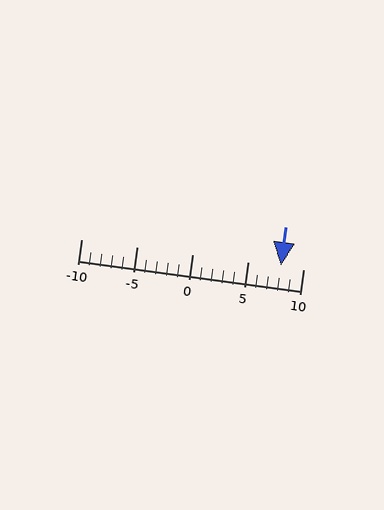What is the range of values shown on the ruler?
The ruler shows values from -10 to 10.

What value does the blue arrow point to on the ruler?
The blue arrow points to approximately 8.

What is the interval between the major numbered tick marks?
The major tick marks are spaced 5 units apart.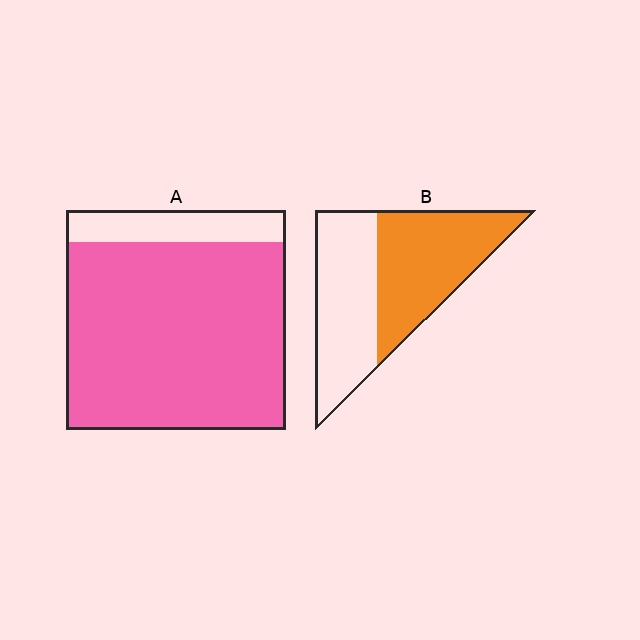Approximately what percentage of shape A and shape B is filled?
A is approximately 85% and B is approximately 50%.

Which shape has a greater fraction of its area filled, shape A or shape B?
Shape A.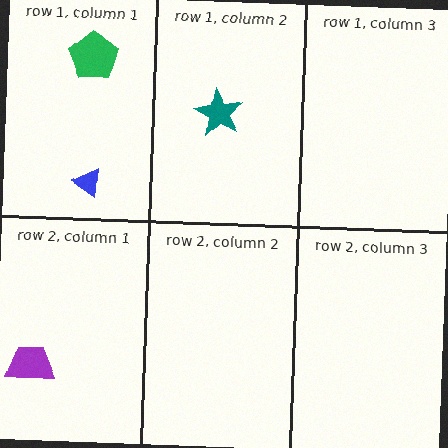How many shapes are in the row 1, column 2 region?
1.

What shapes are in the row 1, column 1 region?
The blue triangle, the green pentagon.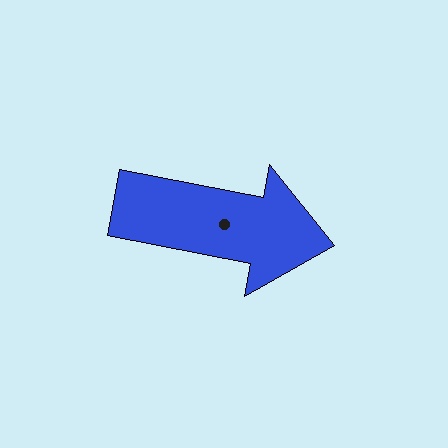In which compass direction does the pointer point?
East.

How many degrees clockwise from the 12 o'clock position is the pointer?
Approximately 101 degrees.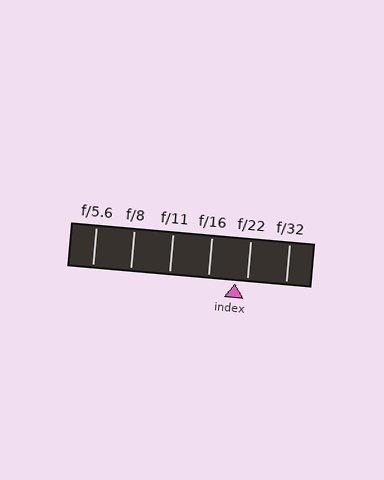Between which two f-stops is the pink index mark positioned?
The index mark is between f/16 and f/22.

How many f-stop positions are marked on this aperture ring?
There are 6 f-stop positions marked.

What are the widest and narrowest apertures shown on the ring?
The widest aperture shown is f/5.6 and the narrowest is f/32.